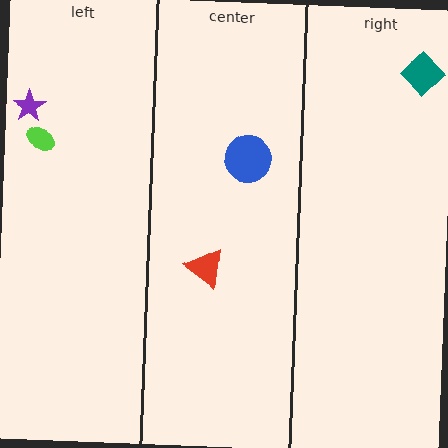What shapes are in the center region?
The blue circle, the red triangle.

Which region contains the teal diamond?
The right region.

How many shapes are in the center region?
2.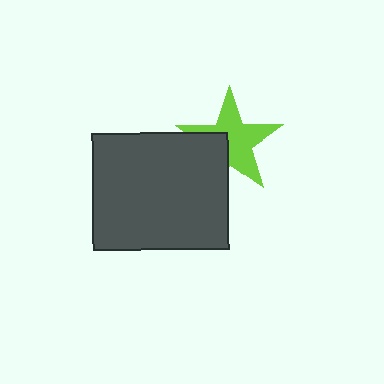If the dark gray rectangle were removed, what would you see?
You would see the complete lime star.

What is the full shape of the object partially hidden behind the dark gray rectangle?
The partially hidden object is a lime star.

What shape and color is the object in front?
The object in front is a dark gray rectangle.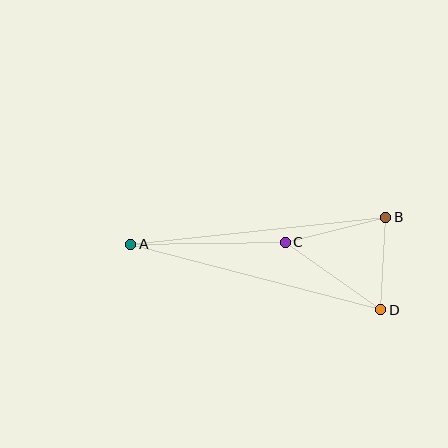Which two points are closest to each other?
Points B and D are closest to each other.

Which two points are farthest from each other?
Points A and D are farthest from each other.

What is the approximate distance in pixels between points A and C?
The distance between A and C is approximately 155 pixels.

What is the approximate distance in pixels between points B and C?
The distance between B and C is approximately 104 pixels.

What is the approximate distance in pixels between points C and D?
The distance between C and D is approximately 117 pixels.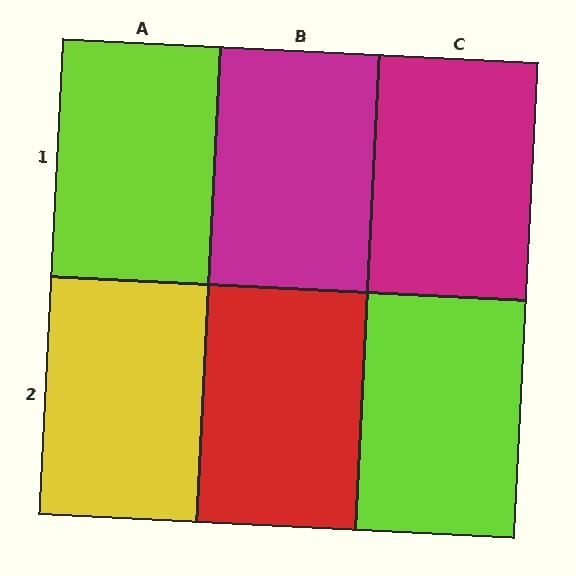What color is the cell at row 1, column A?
Lime.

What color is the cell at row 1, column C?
Magenta.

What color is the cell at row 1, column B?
Magenta.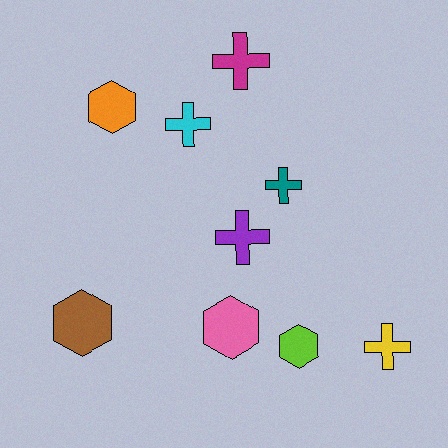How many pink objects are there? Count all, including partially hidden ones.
There is 1 pink object.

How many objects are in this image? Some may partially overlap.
There are 9 objects.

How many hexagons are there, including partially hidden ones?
There are 4 hexagons.